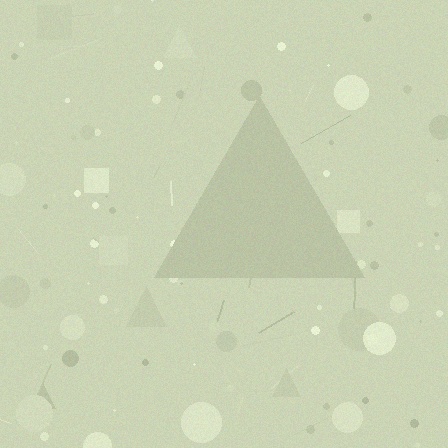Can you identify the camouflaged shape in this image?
The camouflaged shape is a triangle.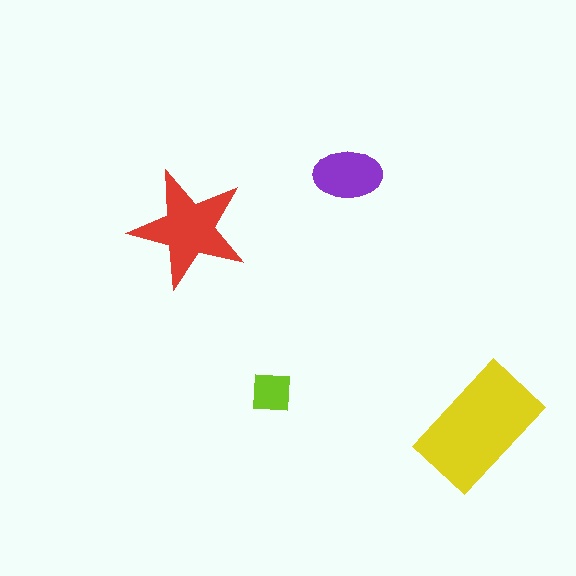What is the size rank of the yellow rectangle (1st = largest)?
1st.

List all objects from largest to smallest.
The yellow rectangle, the red star, the purple ellipse, the lime square.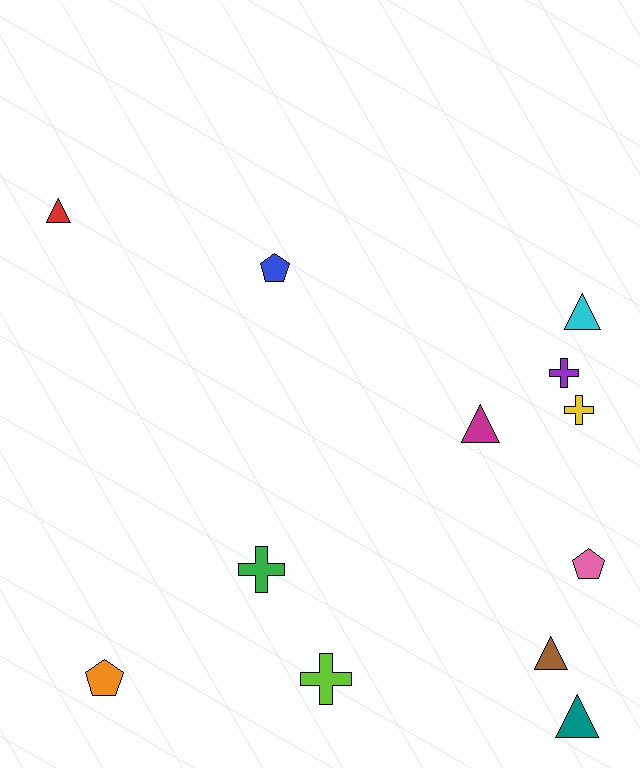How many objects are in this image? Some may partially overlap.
There are 12 objects.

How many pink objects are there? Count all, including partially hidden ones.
There is 1 pink object.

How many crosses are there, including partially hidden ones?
There are 4 crosses.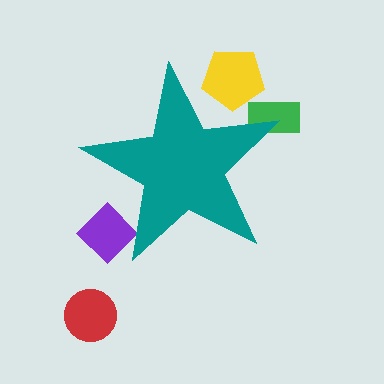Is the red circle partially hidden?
No, the red circle is fully visible.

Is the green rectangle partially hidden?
Yes, the green rectangle is partially hidden behind the teal star.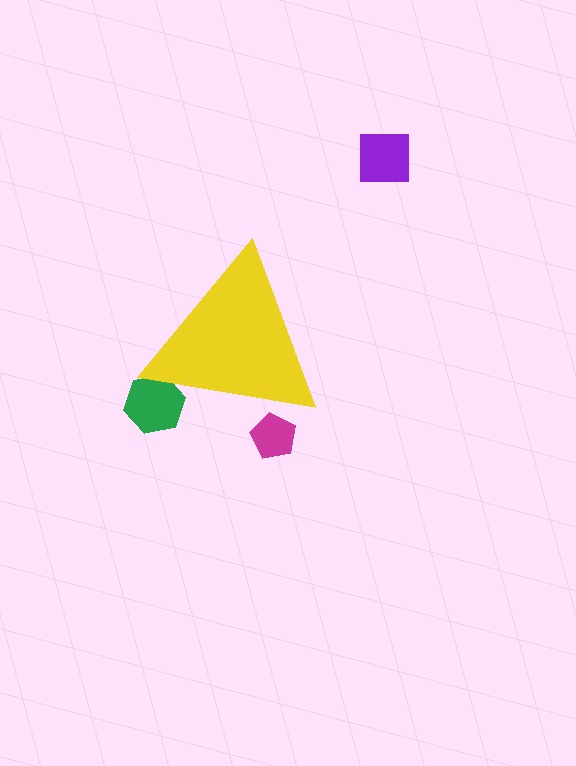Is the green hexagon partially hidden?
Yes, the green hexagon is partially hidden behind the yellow triangle.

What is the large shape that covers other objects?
A yellow triangle.